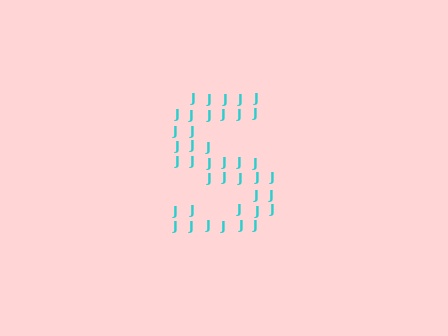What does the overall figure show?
The overall figure shows the letter S.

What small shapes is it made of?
It is made of small letter J's.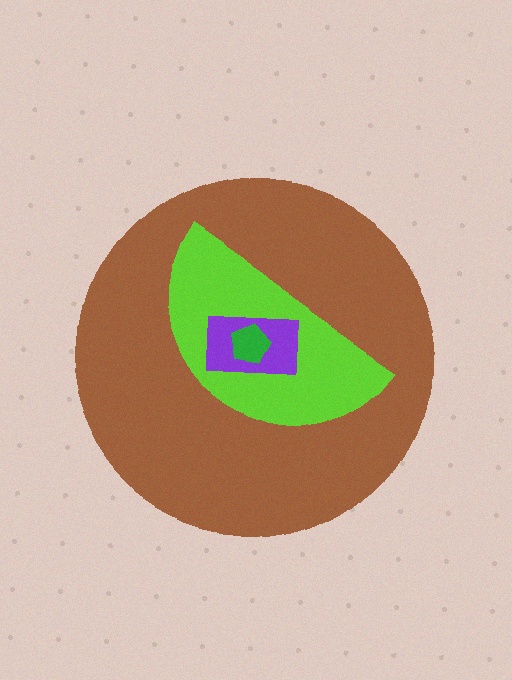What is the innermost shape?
The green pentagon.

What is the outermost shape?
The brown circle.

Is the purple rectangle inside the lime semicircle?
Yes.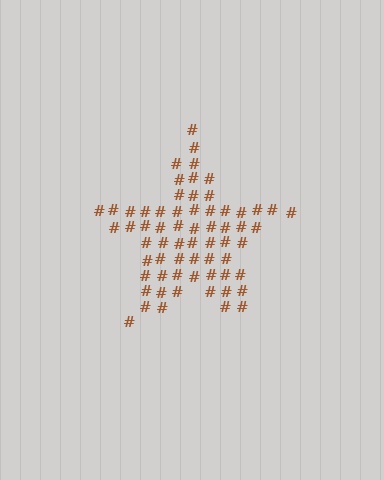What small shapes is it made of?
It is made of small hash symbols.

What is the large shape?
The large shape is a star.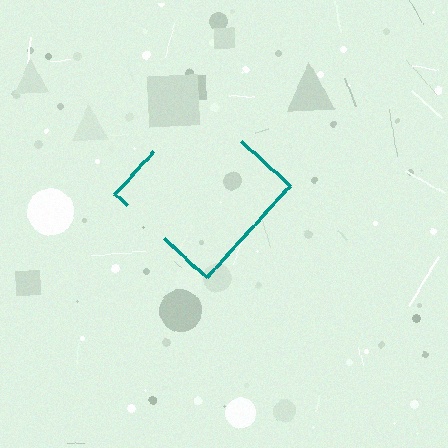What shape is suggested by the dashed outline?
The dashed outline suggests a diamond.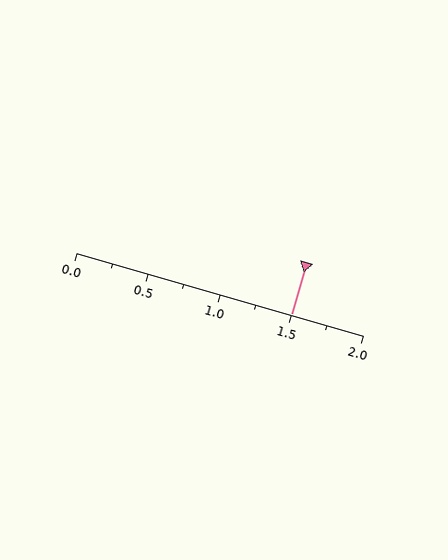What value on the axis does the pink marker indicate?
The marker indicates approximately 1.5.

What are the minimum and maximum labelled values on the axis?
The axis runs from 0.0 to 2.0.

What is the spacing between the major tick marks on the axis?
The major ticks are spaced 0.5 apart.